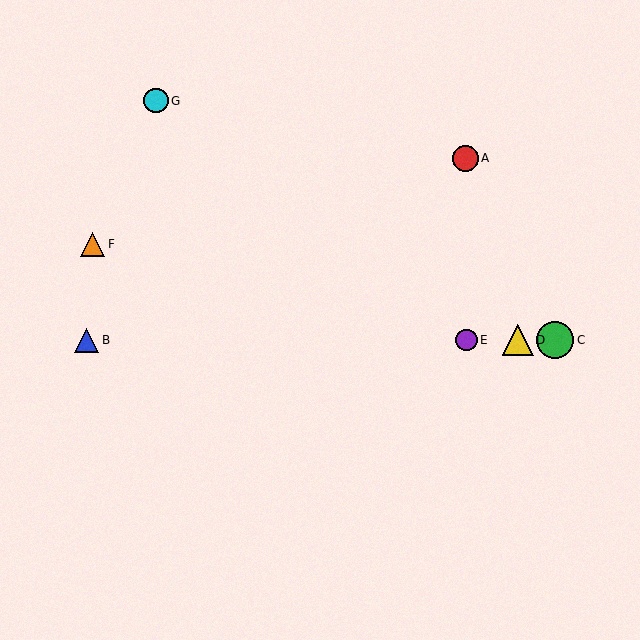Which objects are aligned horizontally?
Objects B, C, D, E are aligned horizontally.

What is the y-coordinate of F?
Object F is at y≈244.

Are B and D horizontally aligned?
Yes, both are at y≈340.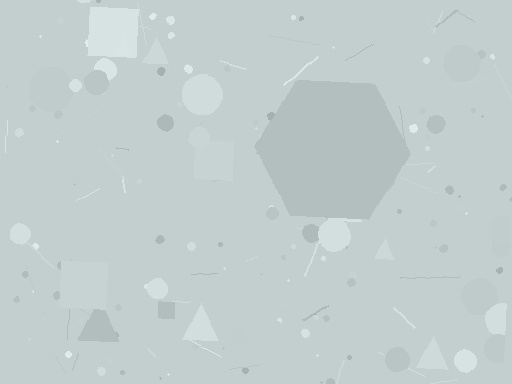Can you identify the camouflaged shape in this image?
The camouflaged shape is a hexagon.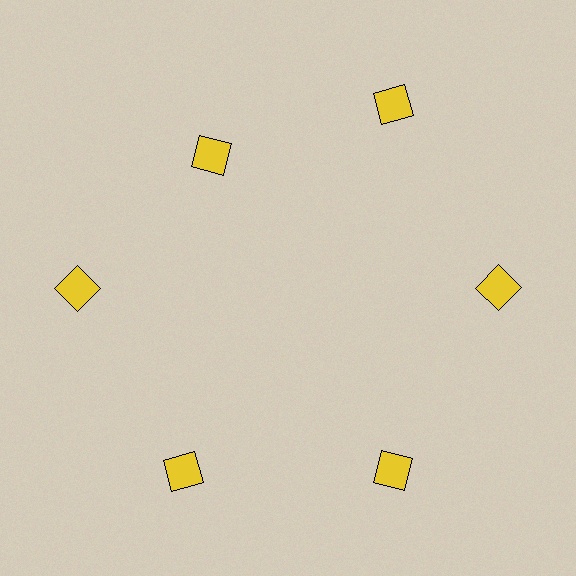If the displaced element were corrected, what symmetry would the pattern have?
It would have 6-fold rotational symmetry — the pattern would map onto itself every 60 degrees.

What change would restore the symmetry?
The symmetry would be restored by moving it outward, back onto the ring so that all 6 squares sit at equal angles and equal distance from the center.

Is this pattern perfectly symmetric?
No. The 6 yellow squares are arranged in a ring, but one element near the 11 o'clock position is pulled inward toward the center, breaking the 6-fold rotational symmetry.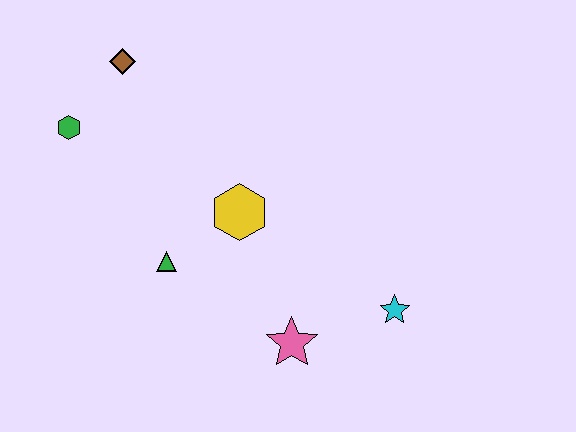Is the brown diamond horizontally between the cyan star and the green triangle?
No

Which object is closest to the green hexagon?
The brown diamond is closest to the green hexagon.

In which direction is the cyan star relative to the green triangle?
The cyan star is to the right of the green triangle.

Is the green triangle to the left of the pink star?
Yes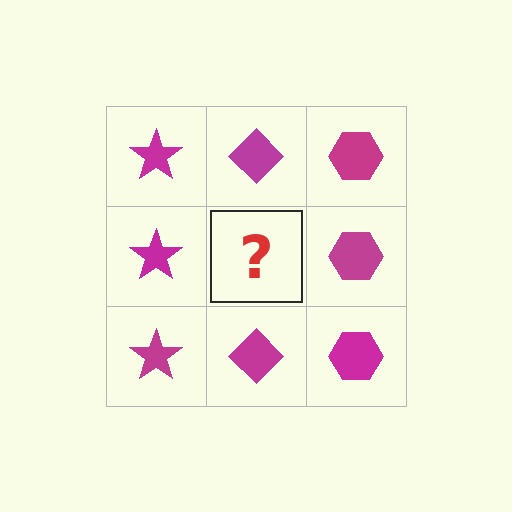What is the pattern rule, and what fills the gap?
The rule is that each column has a consistent shape. The gap should be filled with a magenta diamond.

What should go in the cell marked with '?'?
The missing cell should contain a magenta diamond.